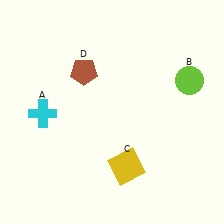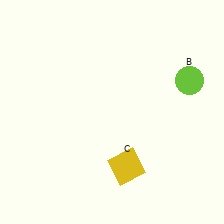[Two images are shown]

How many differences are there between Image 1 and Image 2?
There are 2 differences between the two images.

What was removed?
The cyan cross (A), the brown pentagon (D) were removed in Image 2.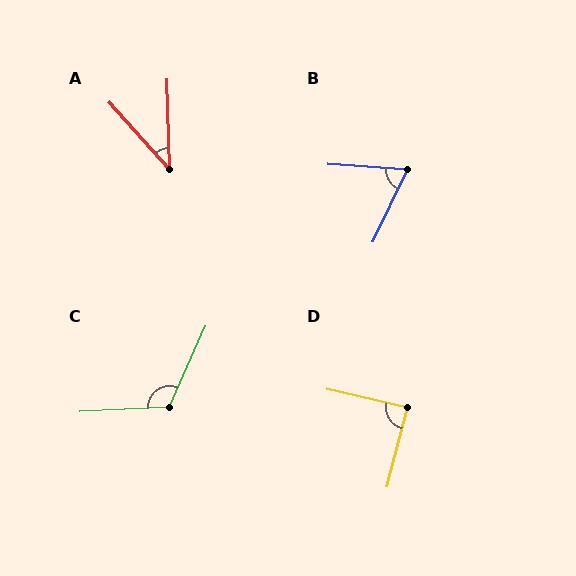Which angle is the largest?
C, at approximately 117 degrees.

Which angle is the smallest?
A, at approximately 40 degrees.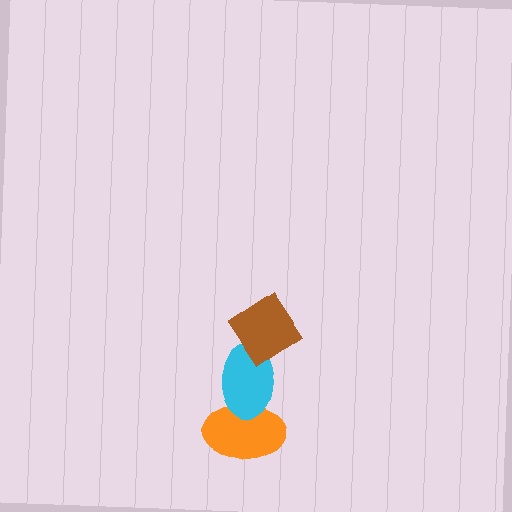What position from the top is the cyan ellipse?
The cyan ellipse is 2nd from the top.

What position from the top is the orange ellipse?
The orange ellipse is 3rd from the top.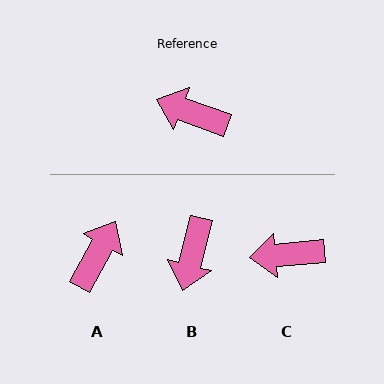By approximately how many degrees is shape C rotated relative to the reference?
Approximately 25 degrees counter-clockwise.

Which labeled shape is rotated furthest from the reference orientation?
A, about 99 degrees away.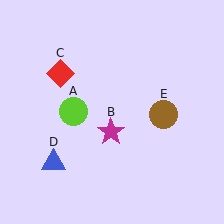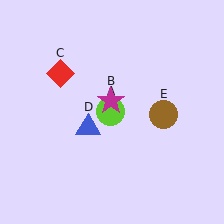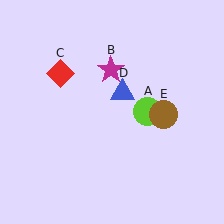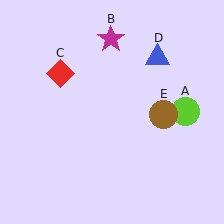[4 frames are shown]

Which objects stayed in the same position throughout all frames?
Red diamond (object C) and brown circle (object E) remained stationary.